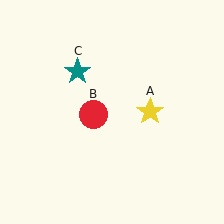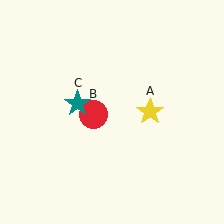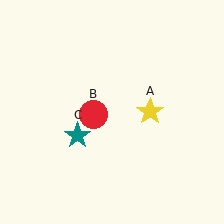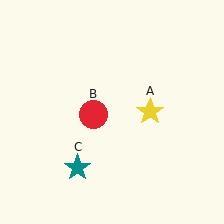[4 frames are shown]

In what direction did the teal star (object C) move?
The teal star (object C) moved down.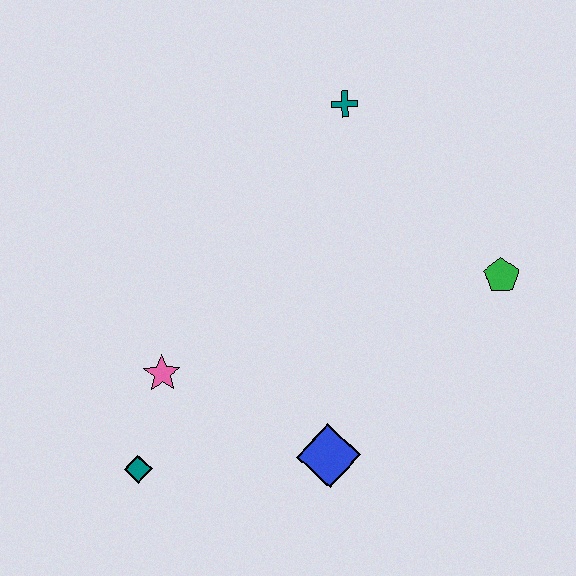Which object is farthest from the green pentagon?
The teal diamond is farthest from the green pentagon.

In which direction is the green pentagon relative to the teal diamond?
The green pentagon is to the right of the teal diamond.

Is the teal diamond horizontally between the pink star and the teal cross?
No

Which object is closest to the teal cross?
The green pentagon is closest to the teal cross.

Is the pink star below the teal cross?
Yes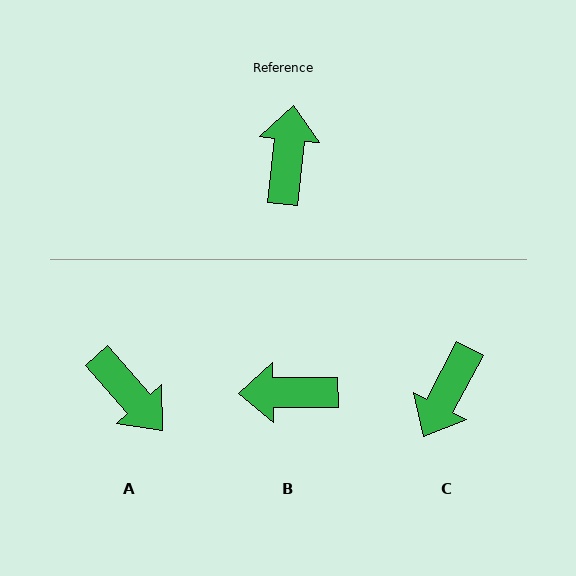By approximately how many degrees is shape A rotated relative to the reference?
Approximately 133 degrees clockwise.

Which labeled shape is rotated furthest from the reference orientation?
C, about 158 degrees away.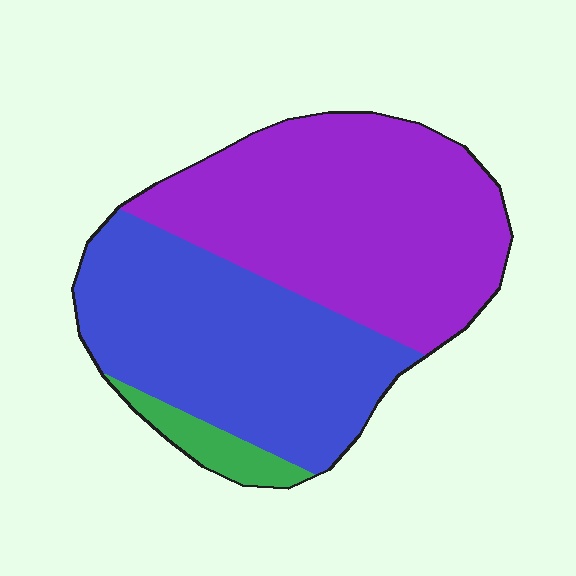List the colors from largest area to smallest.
From largest to smallest: purple, blue, green.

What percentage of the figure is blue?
Blue takes up about two fifths (2/5) of the figure.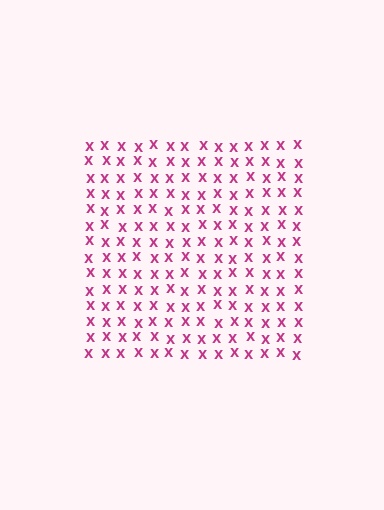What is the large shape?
The large shape is a square.